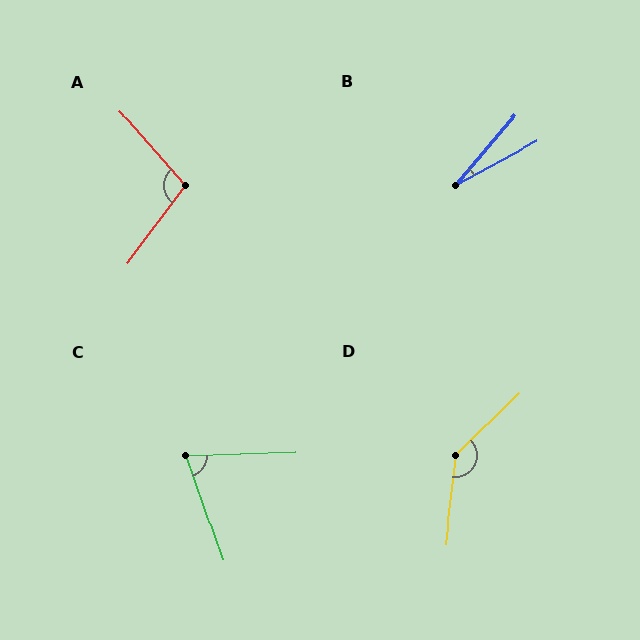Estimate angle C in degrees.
Approximately 73 degrees.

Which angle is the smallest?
B, at approximately 21 degrees.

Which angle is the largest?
D, at approximately 140 degrees.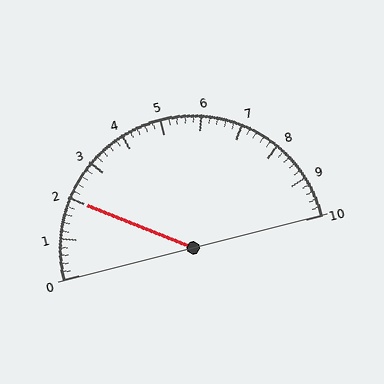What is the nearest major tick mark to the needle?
The nearest major tick mark is 2.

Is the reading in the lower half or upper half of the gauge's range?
The reading is in the lower half of the range (0 to 10).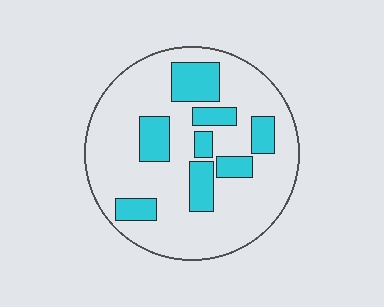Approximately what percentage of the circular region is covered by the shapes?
Approximately 25%.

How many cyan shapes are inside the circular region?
8.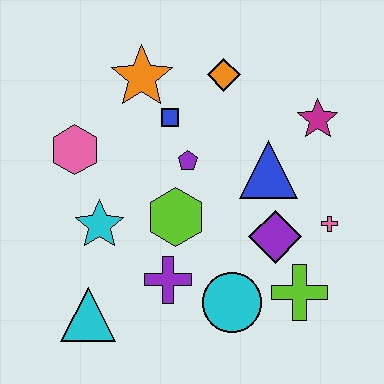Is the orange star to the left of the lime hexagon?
Yes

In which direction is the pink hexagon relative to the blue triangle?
The pink hexagon is to the left of the blue triangle.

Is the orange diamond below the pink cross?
No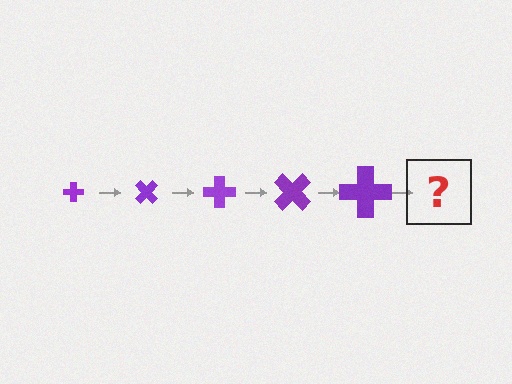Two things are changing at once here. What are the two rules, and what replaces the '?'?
The two rules are that the cross grows larger each step and it rotates 45 degrees each step. The '?' should be a cross, larger than the previous one and rotated 225 degrees from the start.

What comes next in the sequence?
The next element should be a cross, larger than the previous one and rotated 225 degrees from the start.